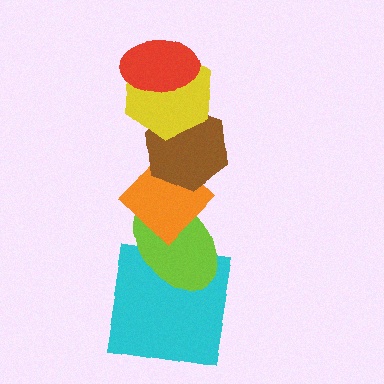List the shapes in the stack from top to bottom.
From top to bottom: the red ellipse, the yellow hexagon, the brown hexagon, the orange diamond, the lime ellipse, the cyan square.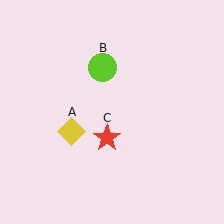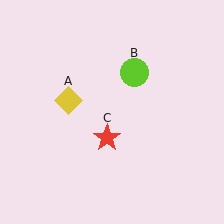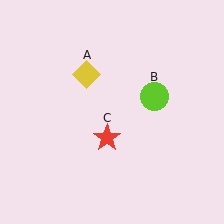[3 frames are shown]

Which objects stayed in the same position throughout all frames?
Red star (object C) remained stationary.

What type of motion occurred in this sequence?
The yellow diamond (object A), lime circle (object B) rotated clockwise around the center of the scene.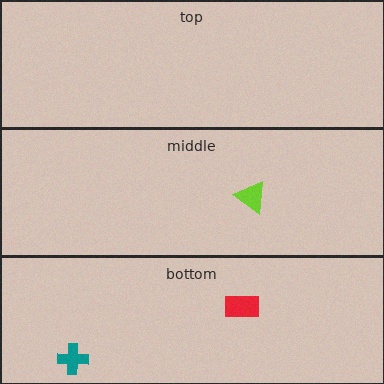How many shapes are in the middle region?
1.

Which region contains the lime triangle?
The middle region.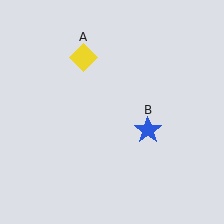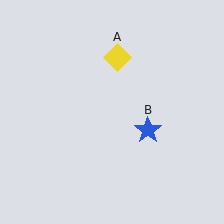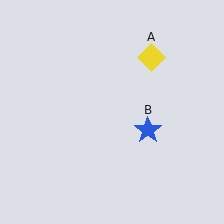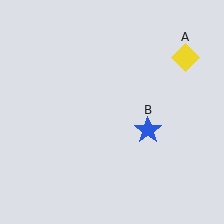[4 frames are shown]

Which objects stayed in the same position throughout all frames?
Blue star (object B) remained stationary.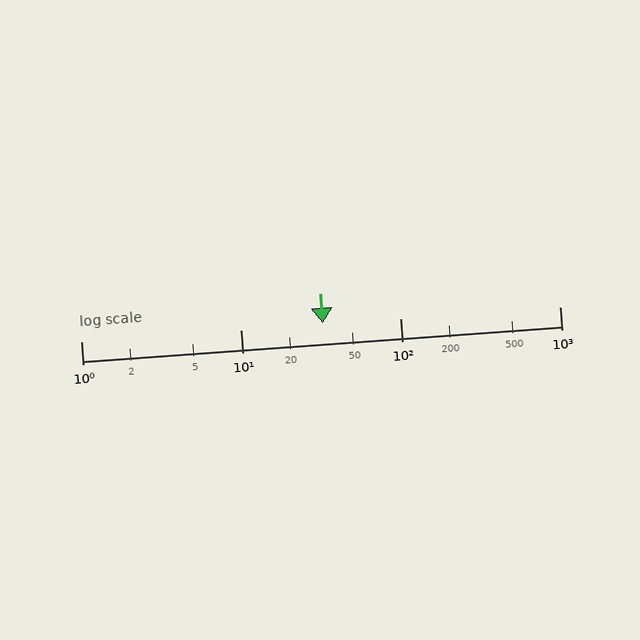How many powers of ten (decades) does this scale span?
The scale spans 3 decades, from 1 to 1000.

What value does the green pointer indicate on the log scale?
The pointer indicates approximately 33.